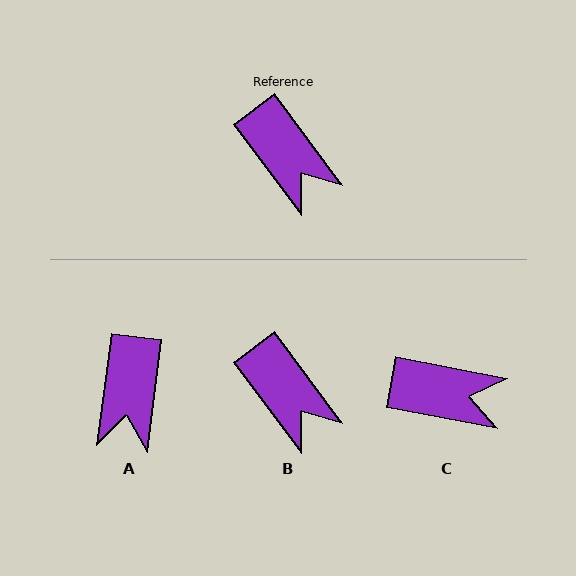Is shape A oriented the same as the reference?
No, it is off by about 44 degrees.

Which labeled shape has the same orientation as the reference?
B.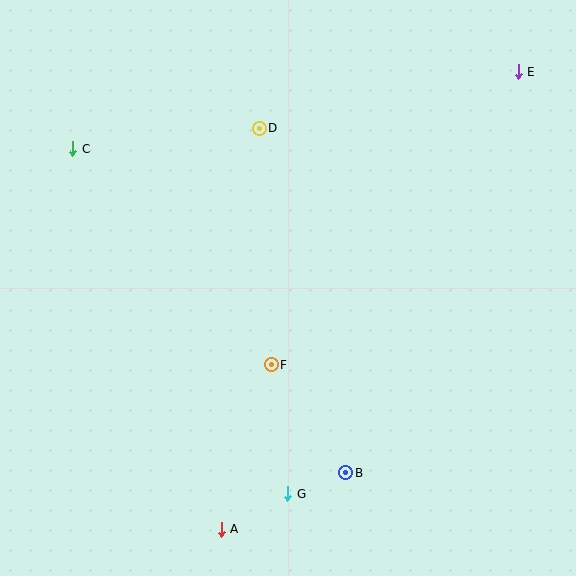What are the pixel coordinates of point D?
Point D is at (259, 128).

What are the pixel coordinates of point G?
Point G is at (288, 494).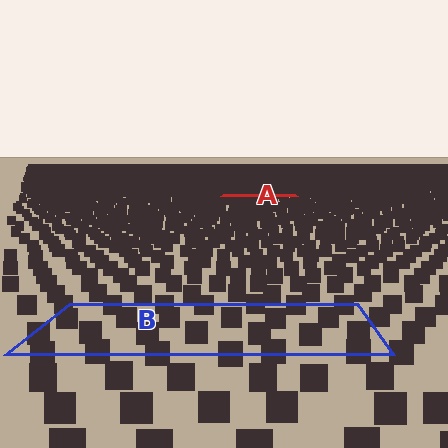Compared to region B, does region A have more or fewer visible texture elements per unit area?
Region A has more texture elements per unit area — they are packed more densely because it is farther away.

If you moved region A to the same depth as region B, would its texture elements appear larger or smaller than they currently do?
They would appear larger. At a closer depth, the same texture elements are projected at a bigger on-screen size.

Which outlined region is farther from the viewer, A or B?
Region A is farther from the viewer — the texture elements inside it appear smaller and more densely packed.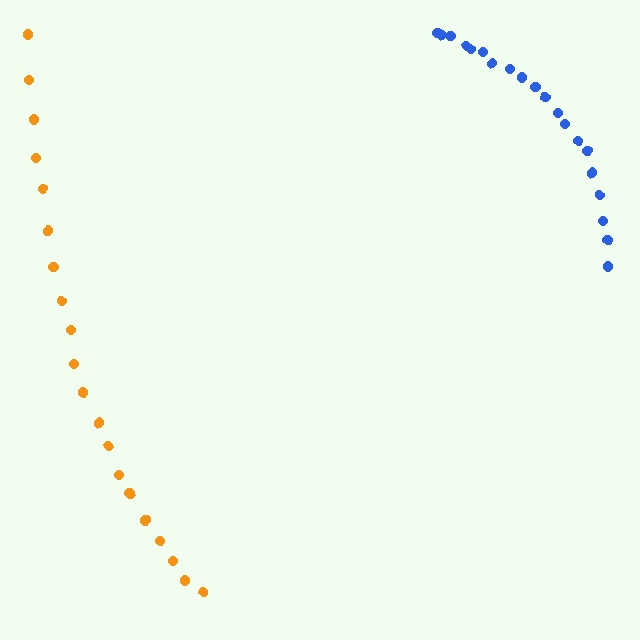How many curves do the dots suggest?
There are 2 distinct paths.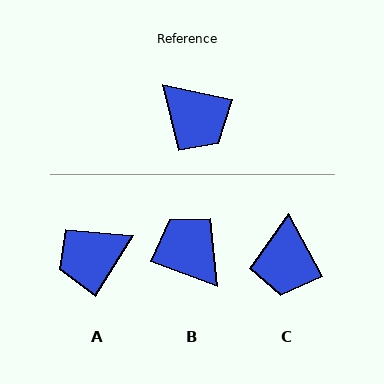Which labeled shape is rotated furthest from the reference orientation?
B, about 172 degrees away.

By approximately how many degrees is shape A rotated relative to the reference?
Approximately 110 degrees clockwise.